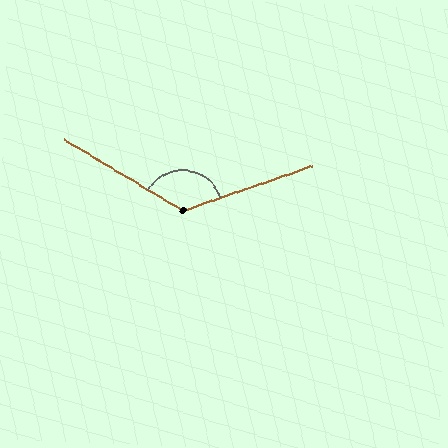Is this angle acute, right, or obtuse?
It is obtuse.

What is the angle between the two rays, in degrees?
Approximately 130 degrees.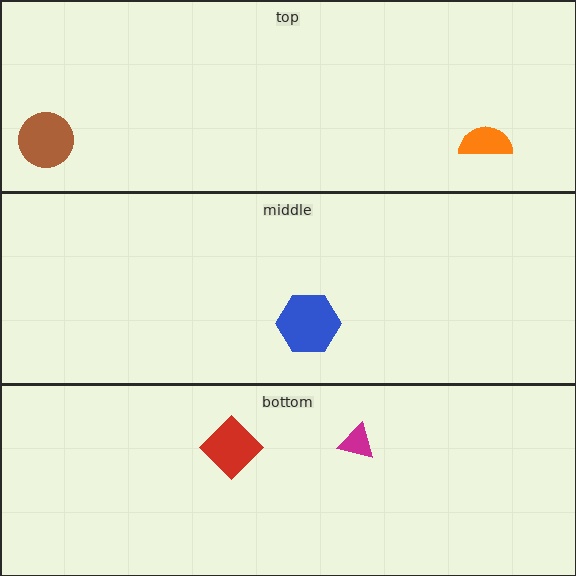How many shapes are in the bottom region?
2.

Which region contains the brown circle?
The top region.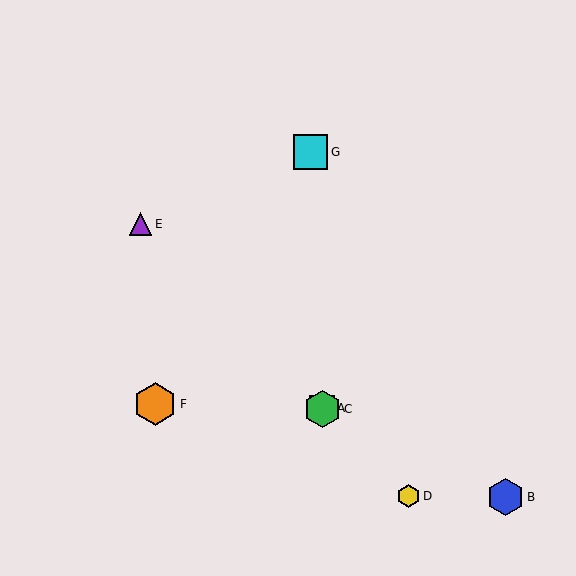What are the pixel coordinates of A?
Object A is at (322, 408).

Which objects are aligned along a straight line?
Objects A, C, D, E are aligned along a straight line.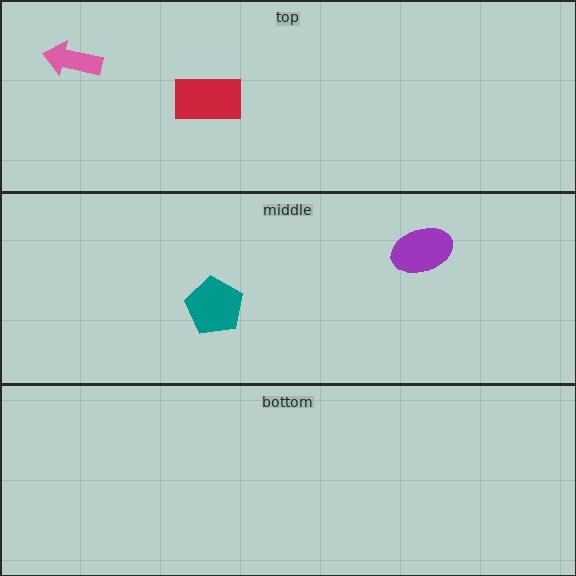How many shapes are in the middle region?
2.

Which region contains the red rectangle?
The top region.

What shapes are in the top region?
The pink arrow, the red rectangle.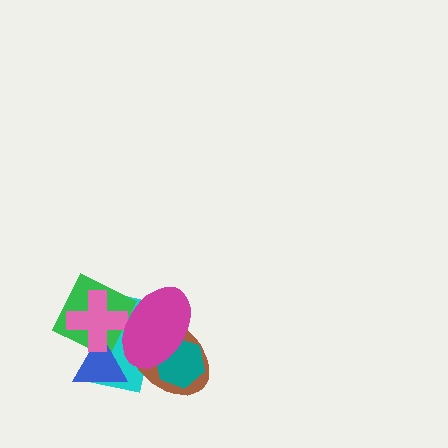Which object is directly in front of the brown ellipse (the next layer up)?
The blue triangle is directly in front of the brown ellipse.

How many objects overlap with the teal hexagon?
3 objects overlap with the teal hexagon.